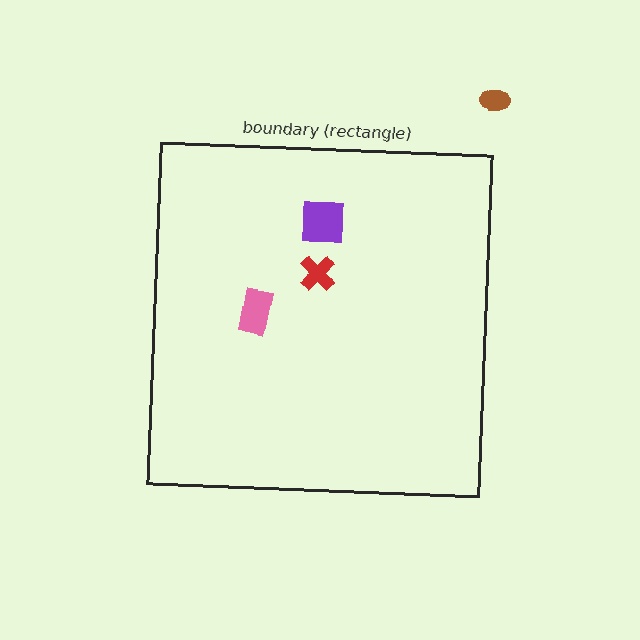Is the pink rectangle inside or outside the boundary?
Inside.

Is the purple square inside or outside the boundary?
Inside.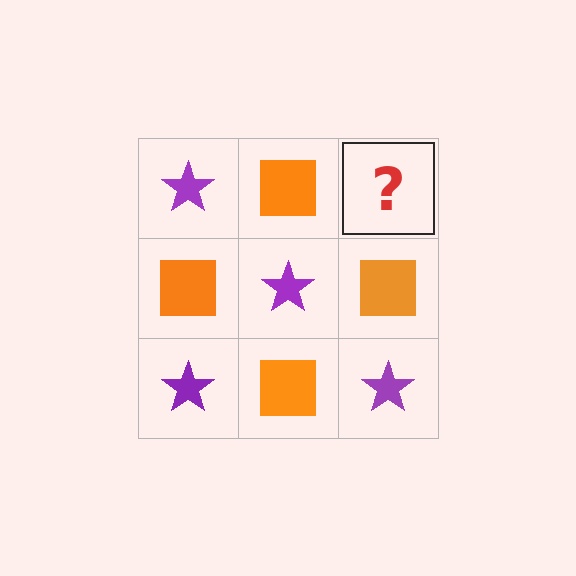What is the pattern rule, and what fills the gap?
The rule is that it alternates purple star and orange square in a checkerboard pattern. The gap should be filled with a purple star.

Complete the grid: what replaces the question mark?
The question mark should be replaced with a purple star.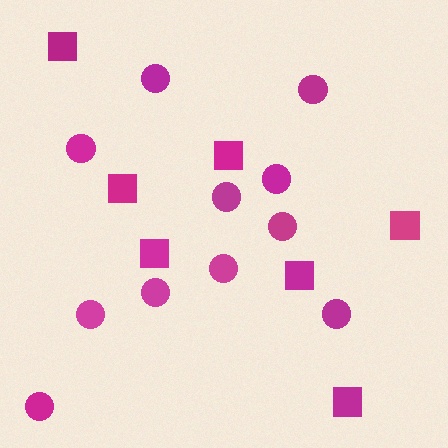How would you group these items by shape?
There are 2 groups: one group of squares (7) and one group of circles (11).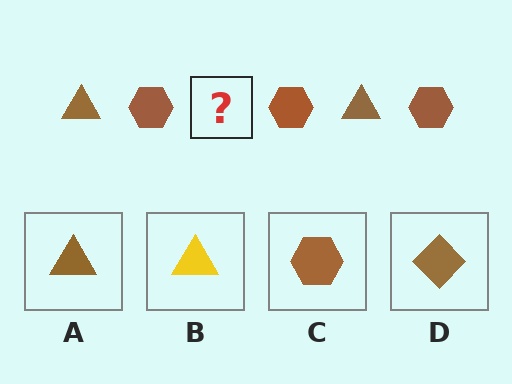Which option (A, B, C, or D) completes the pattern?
A.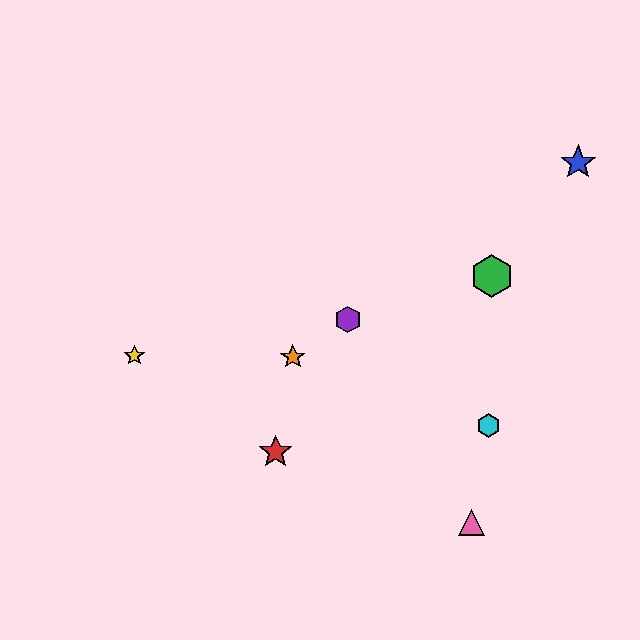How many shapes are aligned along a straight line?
3 shapes (the blue star, the purple hexagon, the orange star) are aligned along a straight line.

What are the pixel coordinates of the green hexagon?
The green hexagon is at (492, 276).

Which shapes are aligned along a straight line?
The blue star, the purple hexagon, the orange star are aligned along a straight line.